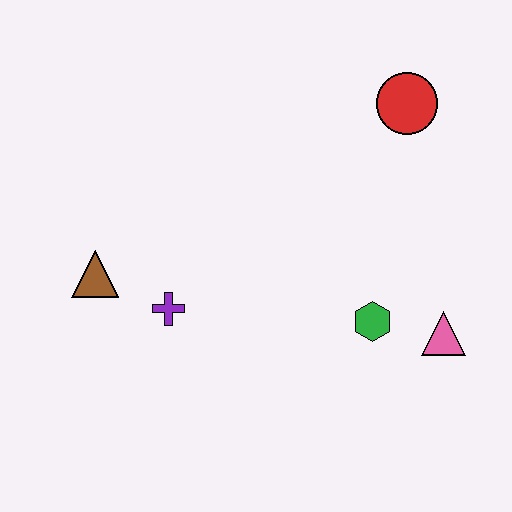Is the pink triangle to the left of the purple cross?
No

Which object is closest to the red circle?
The green hexagon is closest to the red circle.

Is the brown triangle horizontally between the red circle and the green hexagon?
No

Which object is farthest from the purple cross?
The red circle is farthest from the purple cross.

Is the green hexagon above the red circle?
No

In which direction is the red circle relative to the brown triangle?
The red circle is to the right of the brown triangle.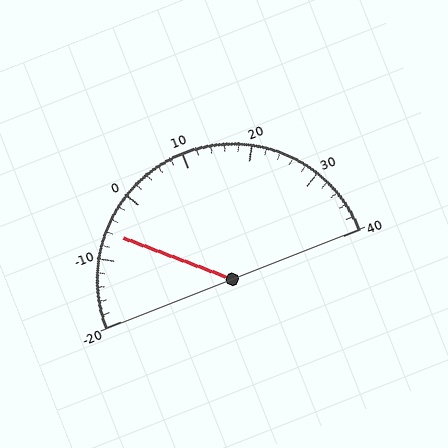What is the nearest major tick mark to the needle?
The nearest major tick mark is -10.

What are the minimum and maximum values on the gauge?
The gauge ranges from -20 to 40.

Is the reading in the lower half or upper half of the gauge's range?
The reading is in the lower half of the range (-20 to 40).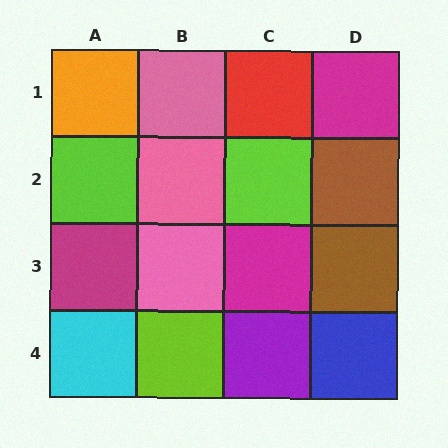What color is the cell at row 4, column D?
Blue.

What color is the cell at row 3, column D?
Brown.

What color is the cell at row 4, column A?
Cyan.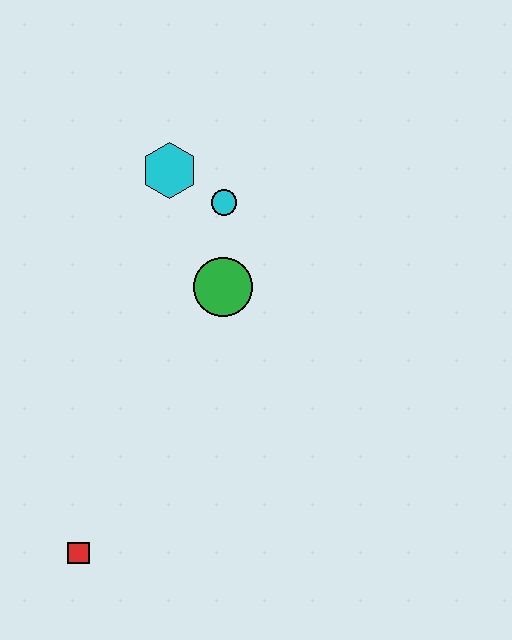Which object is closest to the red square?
The green circle is closest to the red square.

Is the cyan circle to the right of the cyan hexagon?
Yes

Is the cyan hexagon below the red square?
No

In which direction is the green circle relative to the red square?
The green circle is above the red square.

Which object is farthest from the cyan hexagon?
The red square is farthest from the cyan hexagon.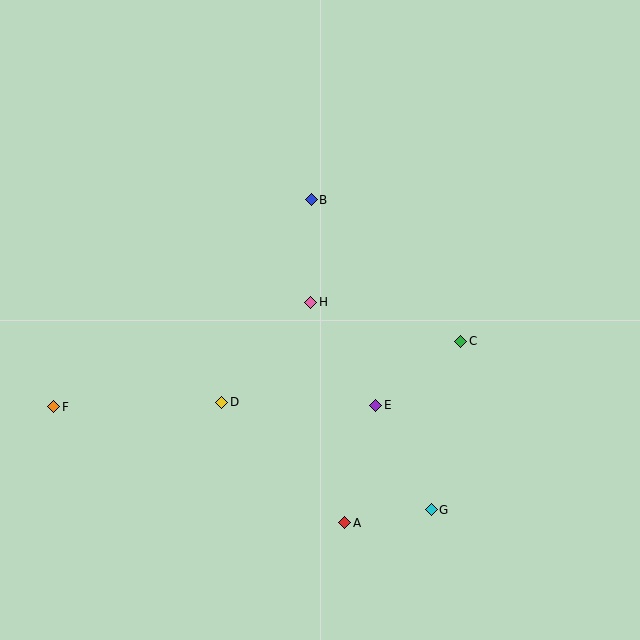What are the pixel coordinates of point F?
Point F is at (54, 407).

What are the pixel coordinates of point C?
Point C is at (461, 341).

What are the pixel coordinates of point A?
Point A is at (345, 523).